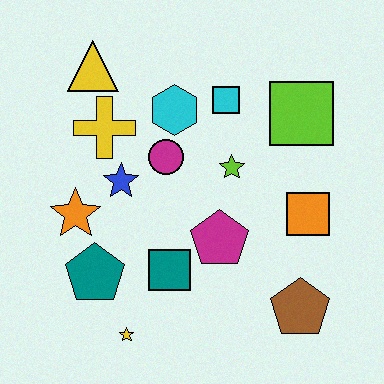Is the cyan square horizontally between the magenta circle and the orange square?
Yes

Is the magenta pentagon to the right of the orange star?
Yes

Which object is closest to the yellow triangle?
The yellow cross is closest to the yellow triangle.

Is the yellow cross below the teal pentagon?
No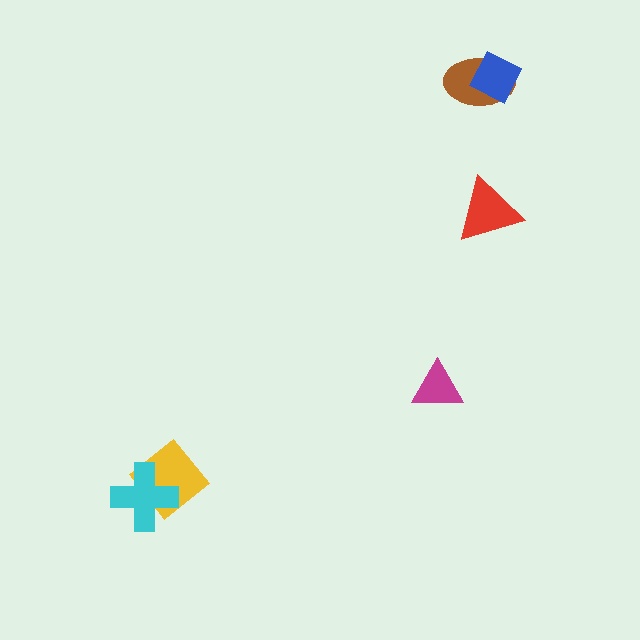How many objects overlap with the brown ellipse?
1 object overlaps with the brown ellipse.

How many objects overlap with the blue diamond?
1 object overlaps with the blue diamond.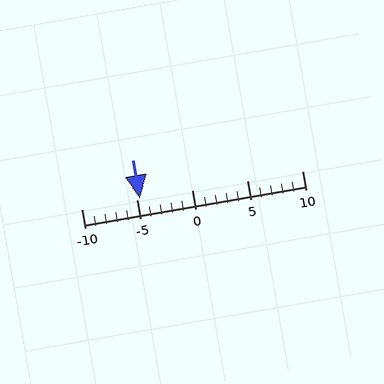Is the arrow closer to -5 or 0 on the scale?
The arrow is closer to -5.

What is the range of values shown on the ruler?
The ruler shows values from -10 to 10.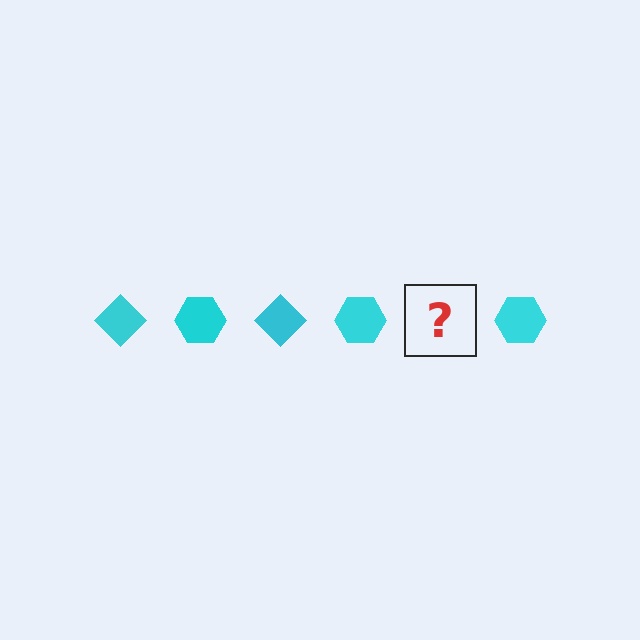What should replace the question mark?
The question mark should be replaced with a cyan diamond.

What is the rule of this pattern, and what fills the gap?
The rule is that the pattern cycles through diamond, hexagon shapes in cyan. The gap should be filled with a cyan diamond.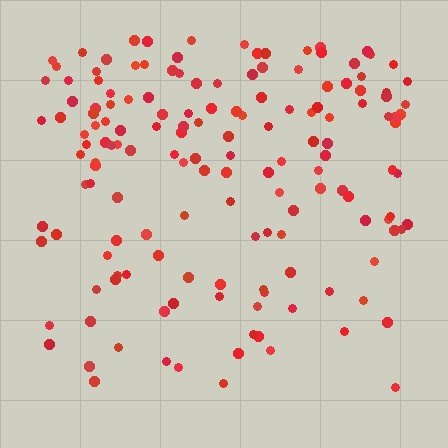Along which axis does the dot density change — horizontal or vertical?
Vertical.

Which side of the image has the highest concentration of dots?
The top.